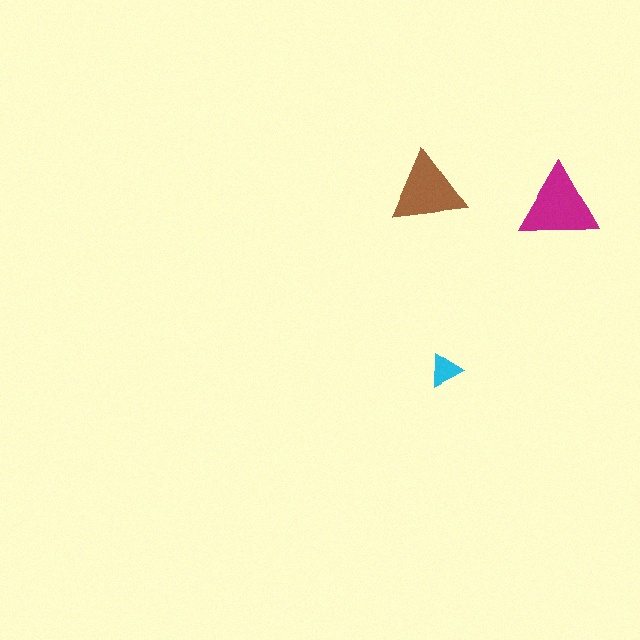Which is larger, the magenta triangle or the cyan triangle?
The magenta one.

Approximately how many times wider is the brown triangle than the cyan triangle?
About 2 times wider.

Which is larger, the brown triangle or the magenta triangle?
The magenta one.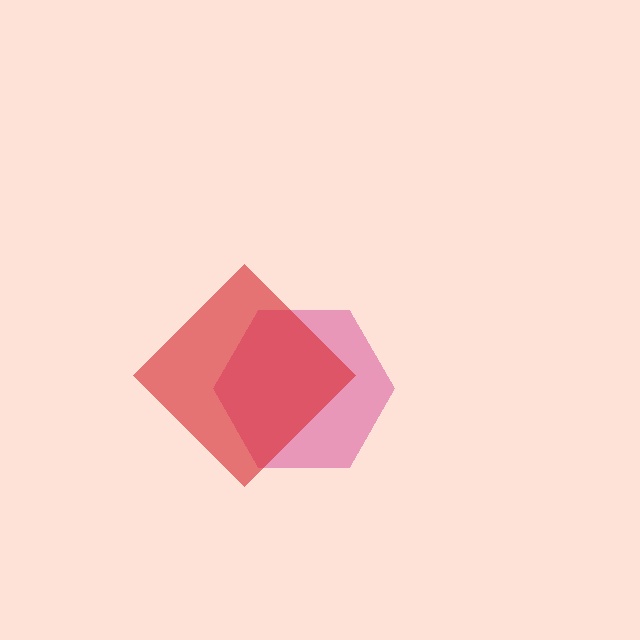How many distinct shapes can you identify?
There are 2 distinct shapes: a magenta hexagon, a red diamond.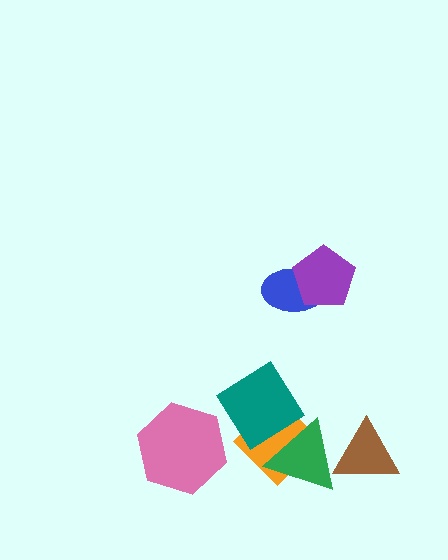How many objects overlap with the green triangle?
3 objects overlap with the green triangle.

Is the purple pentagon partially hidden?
No, no other shape covers it.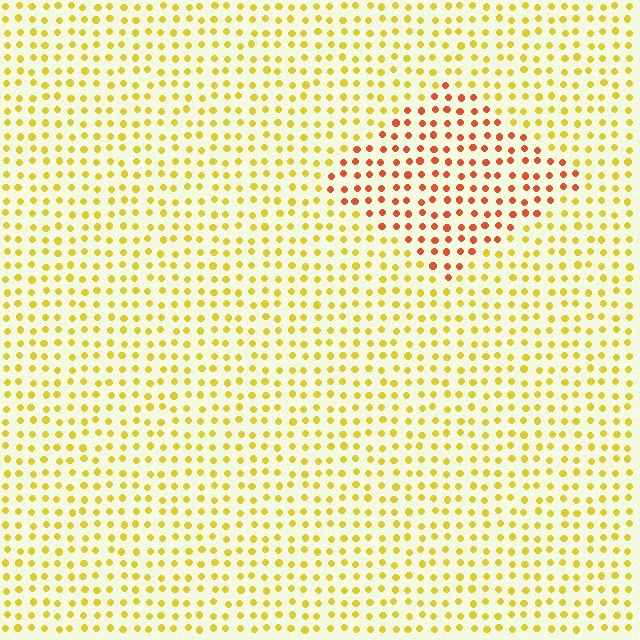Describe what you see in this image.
The image is filled with small yellow elements in a uniform arrangement. A diamond-shaped region is visible where the elements are tinted to a slightly different hue, forming a subtle color boundary.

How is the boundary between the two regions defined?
The boundary is defined purely by a slight shift in hue (about 43 degrees). Spacing, size, and orientation are identical on both sides.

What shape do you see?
I see a diamond.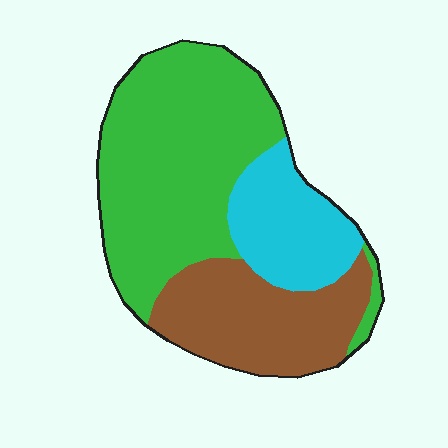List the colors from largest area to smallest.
From largest to smallest: green, brown, cyan.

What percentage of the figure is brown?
Brown covers roughly 30% of the figure.